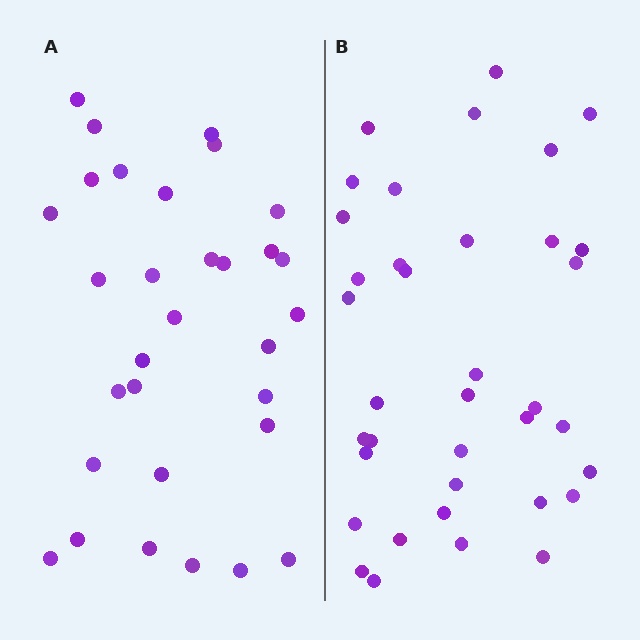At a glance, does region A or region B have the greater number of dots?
Region B (the right region) has more dots.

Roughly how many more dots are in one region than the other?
Region B has about 6 more dots than region A.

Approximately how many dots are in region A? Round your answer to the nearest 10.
About 30 dots. (The exact count is 31, which rounds to 30.)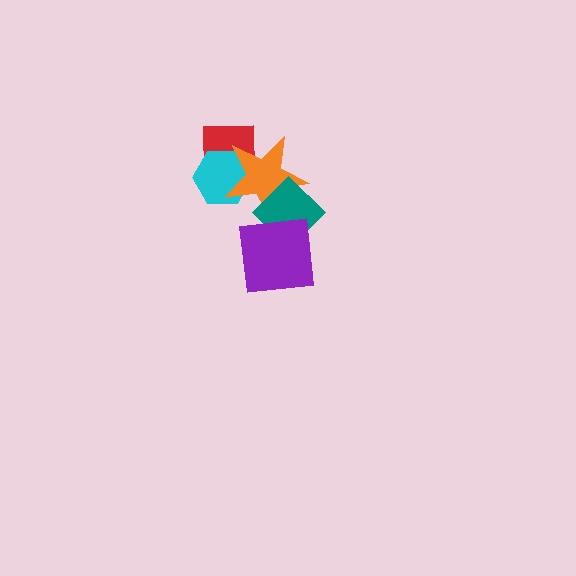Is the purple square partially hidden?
No, no other shape covers it.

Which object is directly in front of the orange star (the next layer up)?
The teal diamond is directly in front of the orange star.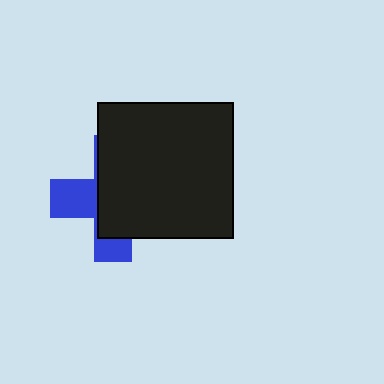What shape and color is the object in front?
The object in front is a black square.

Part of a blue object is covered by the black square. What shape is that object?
It is a cross.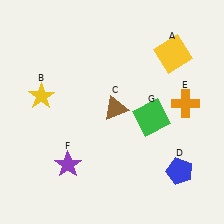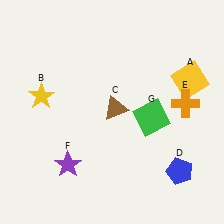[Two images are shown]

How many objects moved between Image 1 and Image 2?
1 object moved between the two images.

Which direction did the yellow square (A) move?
The yellow square (A) moved down.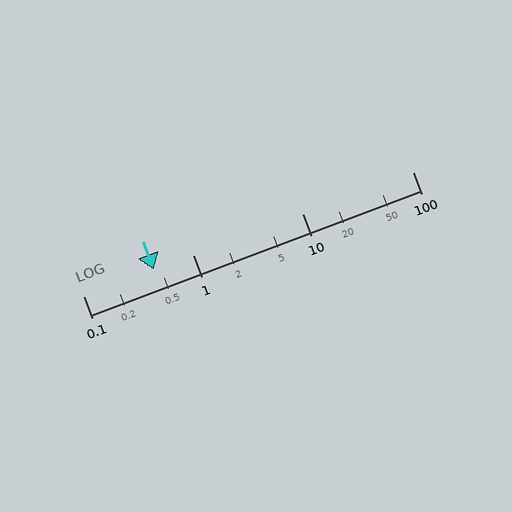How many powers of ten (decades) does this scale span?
The scale spans 3 decades, from 0.1 to 100.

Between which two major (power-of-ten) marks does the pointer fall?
The pointer is between 0.1 and 1.